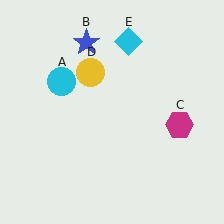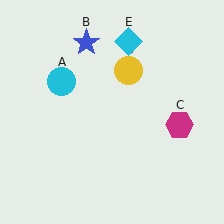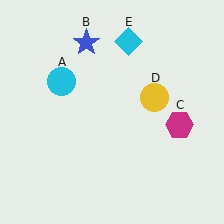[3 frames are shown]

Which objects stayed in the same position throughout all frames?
Cyan circle (object A) and blue star (object B) and magenta hexagon (object C) and cyan diamond (object E) remained stationary.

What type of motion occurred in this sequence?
The yellow circle (object D) rotated clockwise around the center of the scene.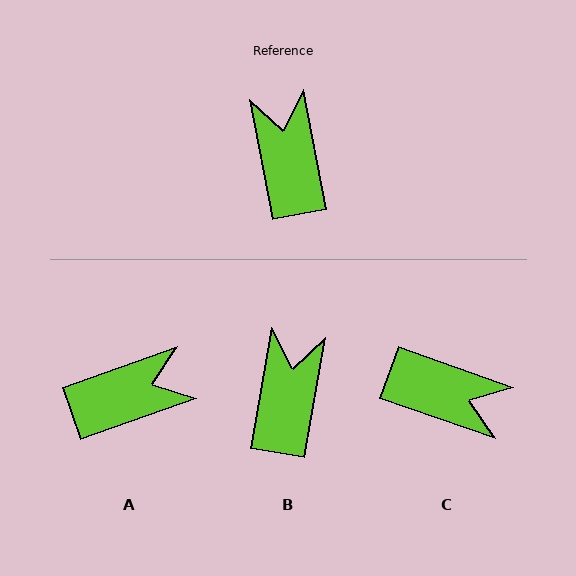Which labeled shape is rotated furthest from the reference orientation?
C, about 120 degrees away.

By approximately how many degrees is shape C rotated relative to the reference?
Approximately 120 degrees clockwise.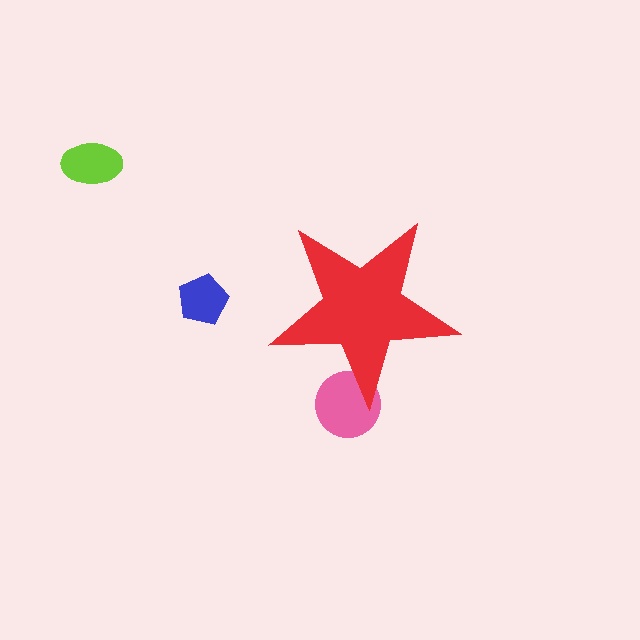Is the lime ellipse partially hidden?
No, the lime ellipse is fully visible.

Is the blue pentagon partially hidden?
No, the blue pentagon is fully visible.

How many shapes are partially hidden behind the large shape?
1 shape is partially hidden.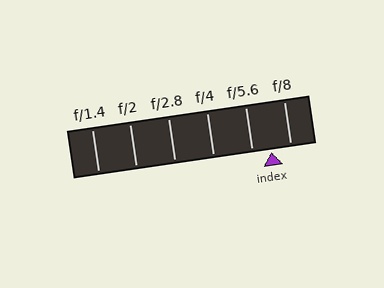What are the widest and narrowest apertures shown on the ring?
The widest aperture shown is f/1.4 and the narrowest is f/8.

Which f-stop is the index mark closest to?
The index mark is closest to f/5.6.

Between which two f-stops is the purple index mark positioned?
The index mark is between f/5.6 and f/8.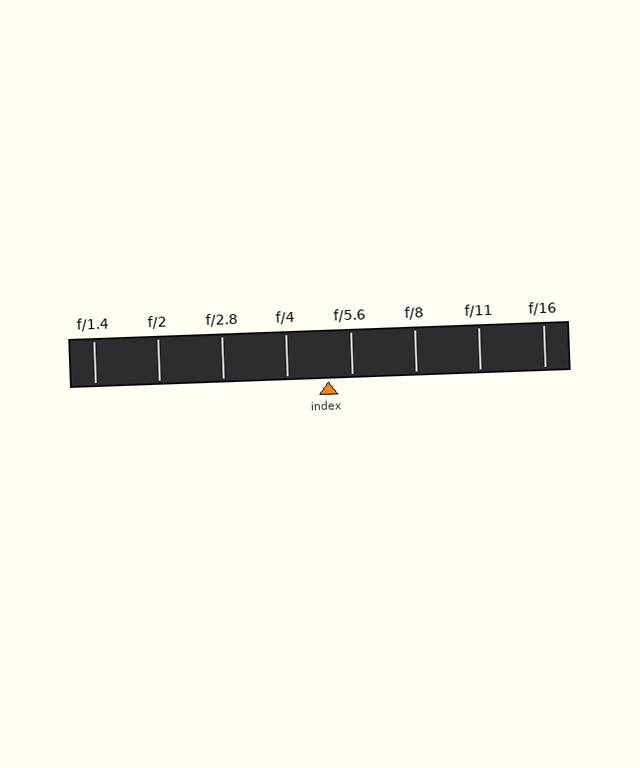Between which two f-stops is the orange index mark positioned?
The index mark is between f/4 and f/5.6.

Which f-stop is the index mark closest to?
The index mark is closest to f/5.6.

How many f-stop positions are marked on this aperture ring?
There are 8 f-stop positions marked.